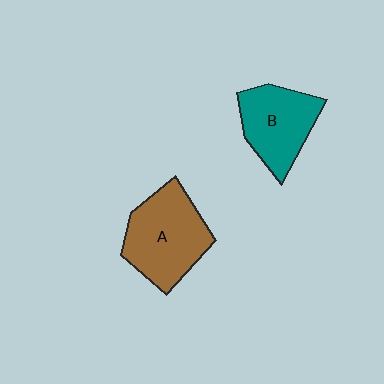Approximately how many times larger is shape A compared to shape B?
Approximately 1.2 times.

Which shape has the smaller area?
Shape B (teal).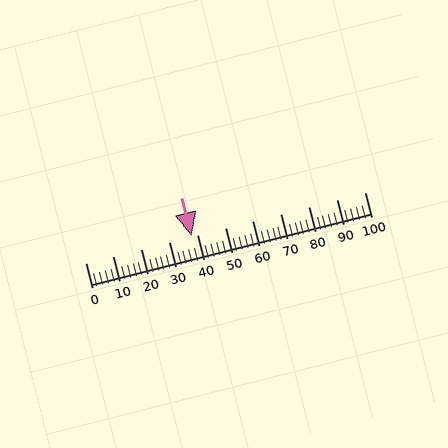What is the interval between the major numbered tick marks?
The major tick marks are spaced 10 units apart.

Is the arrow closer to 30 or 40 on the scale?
The arrow is closer to 40.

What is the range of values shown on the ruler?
The ruler shows values from 0 to 100.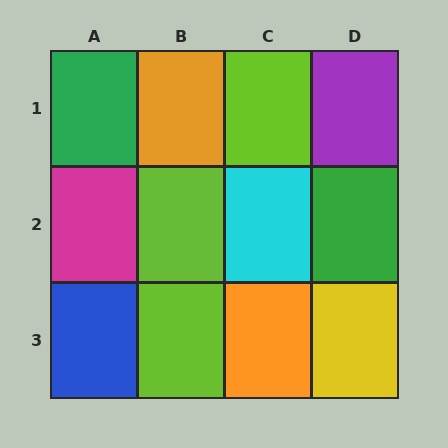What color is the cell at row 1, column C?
Lime.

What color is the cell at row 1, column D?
Purple.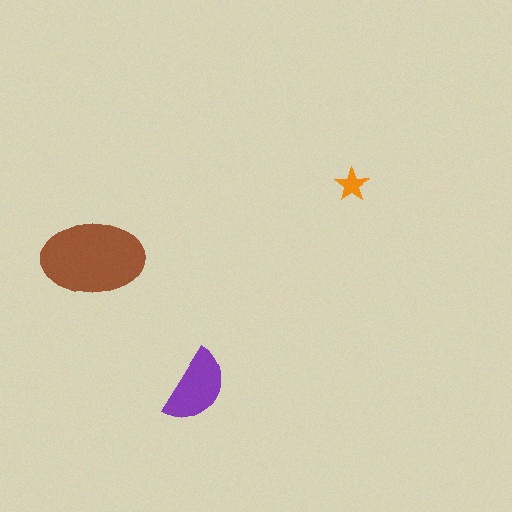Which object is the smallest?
The orange star.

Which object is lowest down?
The purple semicircle is bottommost.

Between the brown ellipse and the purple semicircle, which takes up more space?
The brown ellipse.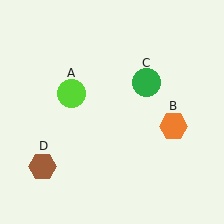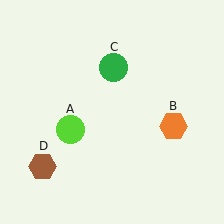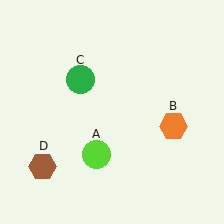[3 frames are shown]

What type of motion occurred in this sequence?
The lime circle (object A), green circle (object C) rotated counterclockwise around the center of the scene.